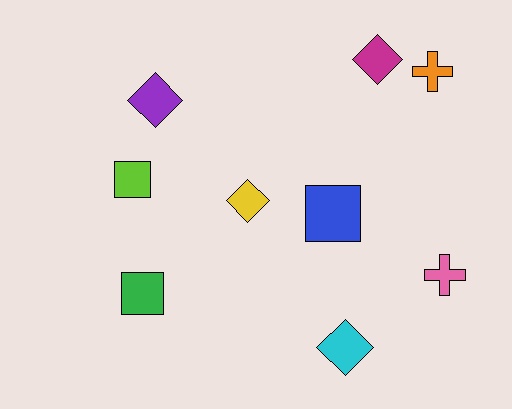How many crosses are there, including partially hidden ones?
There are 2 crosses.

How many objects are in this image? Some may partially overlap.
There are 9 objects.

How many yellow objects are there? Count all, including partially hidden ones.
There is 1 yellow object.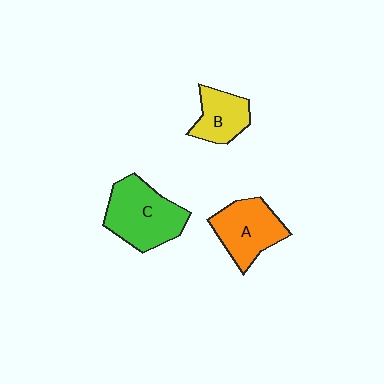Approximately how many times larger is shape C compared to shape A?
Approximately 1.2 times.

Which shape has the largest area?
Shape C (green).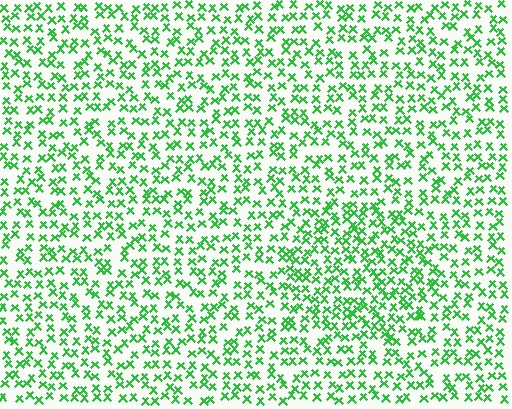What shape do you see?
I see a circle.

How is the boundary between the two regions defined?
The boundary is defined by a change in element density (approximately 1.5x ratio). All elements are the same color, size, and shape.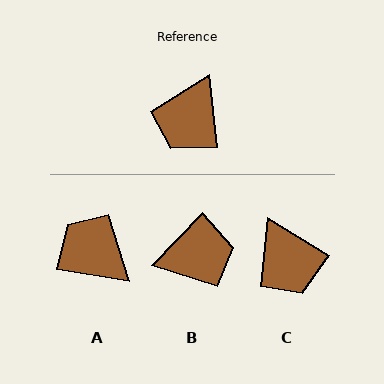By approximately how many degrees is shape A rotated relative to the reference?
Approximately 105 degrees clockwise.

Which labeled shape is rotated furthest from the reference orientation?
B, about 130 degrees away.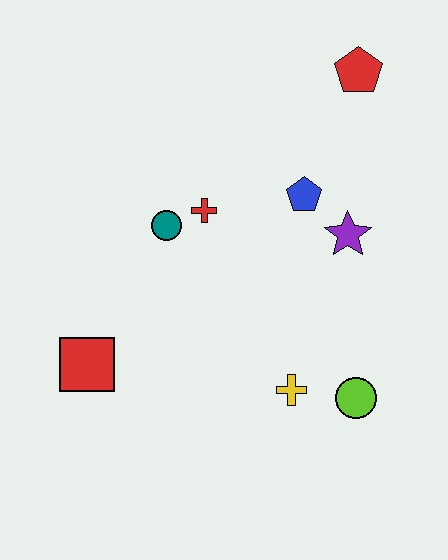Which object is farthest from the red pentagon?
The red square is farthest from the red pentagon.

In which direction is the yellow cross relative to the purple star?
The yellow cross is below the purple star.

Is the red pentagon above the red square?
Yes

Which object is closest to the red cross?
The teal circle is closest to the red cross.